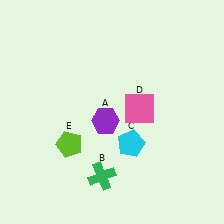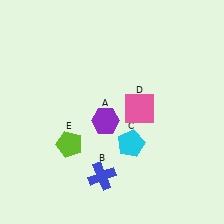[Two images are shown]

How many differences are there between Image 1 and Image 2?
There is 1 difference between the two images.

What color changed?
The cross (B) changed from green in Image 1 to blue in Image 2.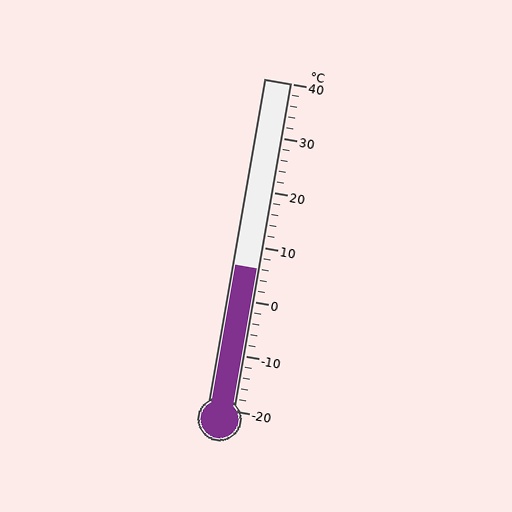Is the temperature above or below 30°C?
The temperature is below 30°C.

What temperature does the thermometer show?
The thermometer shows approximately 6°C.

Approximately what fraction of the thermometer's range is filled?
The thermometer is filled to approximately 45% of its range.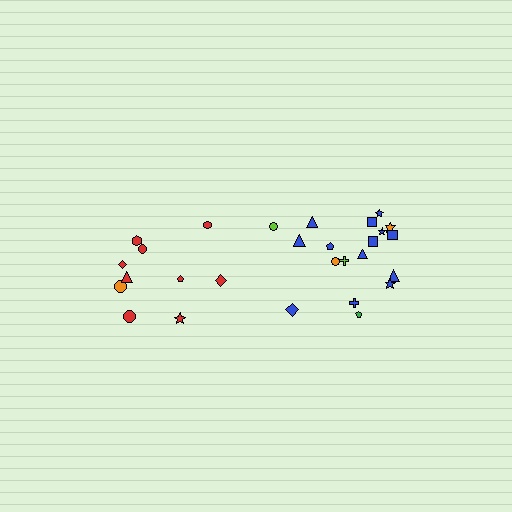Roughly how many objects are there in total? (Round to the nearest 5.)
Roughly 30 objects in total.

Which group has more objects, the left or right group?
The right group.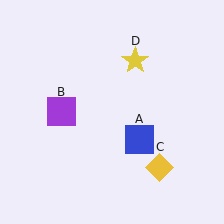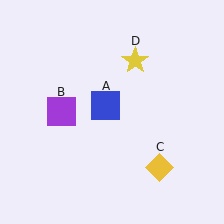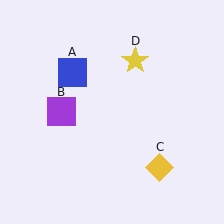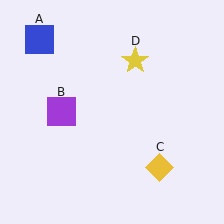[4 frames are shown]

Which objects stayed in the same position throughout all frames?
Purple square (object B) and yellow diamond (object C) and yellow star (object D) remained stationary.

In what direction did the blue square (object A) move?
The blue square (object A) moved up and to the left.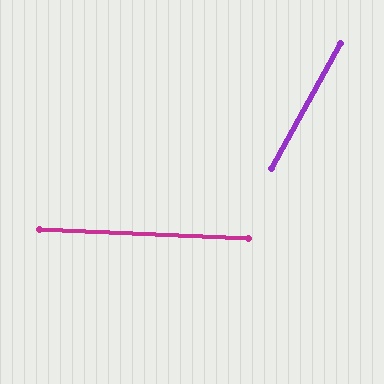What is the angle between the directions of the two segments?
Approximately 63 degrees.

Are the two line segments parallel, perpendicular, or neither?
Neither parallel nor perpendicular — they differ by about 63°.